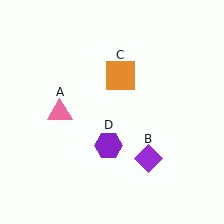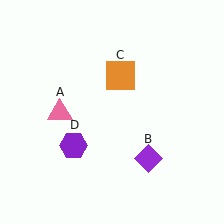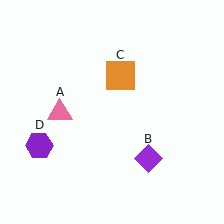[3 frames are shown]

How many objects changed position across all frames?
1 object changed position: purple hexagon (object D).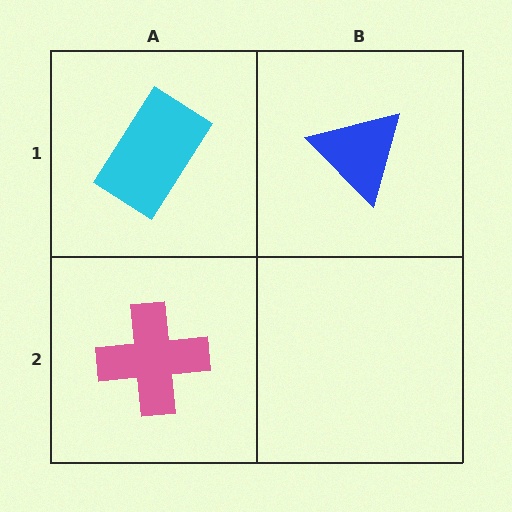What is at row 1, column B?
A blue triangle.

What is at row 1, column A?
A cyan rectangle.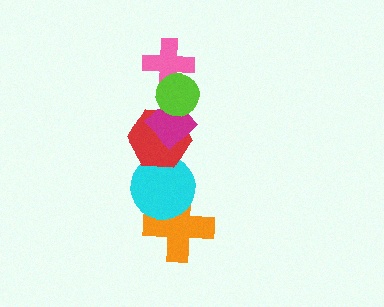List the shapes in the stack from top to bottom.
From top to bottom: the lime circle, the pink cross, the magenta diamond, the red hexagon, the cyan circle, the orange cross.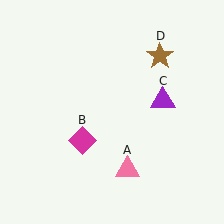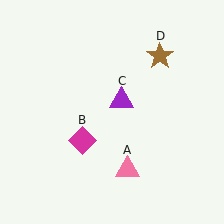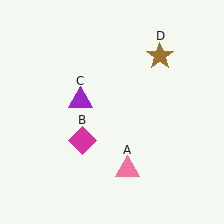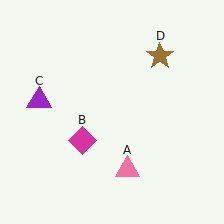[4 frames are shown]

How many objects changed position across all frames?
1 object changed position: purple triangle (object C).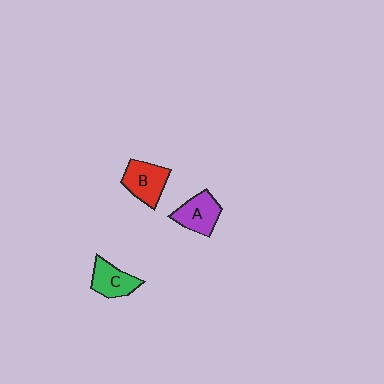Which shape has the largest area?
Shape B (red).